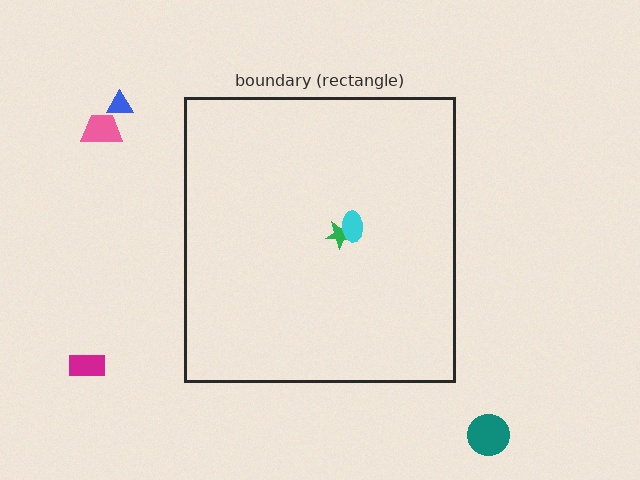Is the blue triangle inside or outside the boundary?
Outside.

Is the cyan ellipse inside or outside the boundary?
Inside.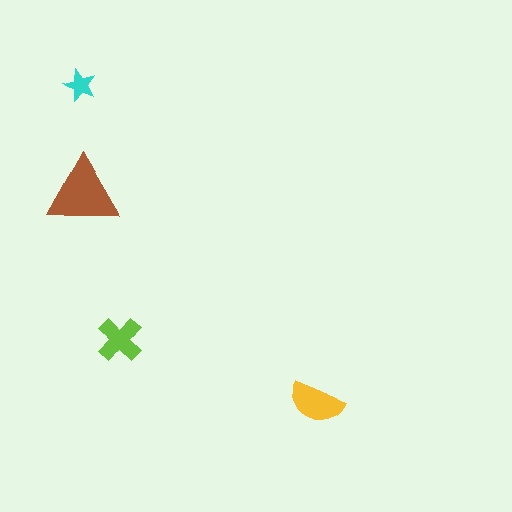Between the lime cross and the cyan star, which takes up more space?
The lime cross.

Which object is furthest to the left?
The cyan star is leftmost.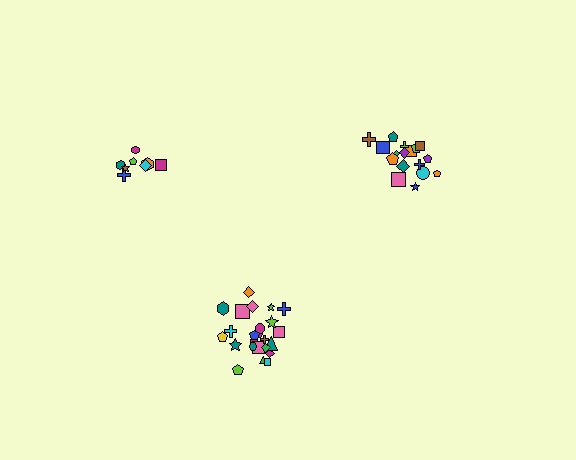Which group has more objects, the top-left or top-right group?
The top-right group.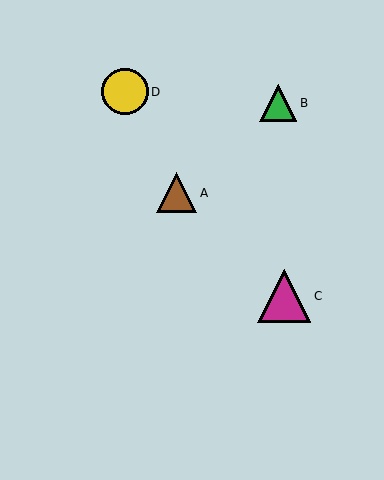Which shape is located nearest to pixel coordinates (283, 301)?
The magenta triangle (labeled C) at (284, 296) is nearest to that location.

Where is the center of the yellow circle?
The center of the yellow circle is at (125, 92).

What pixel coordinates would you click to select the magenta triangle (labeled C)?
Click at (284, 296) to select the magenta triangle C.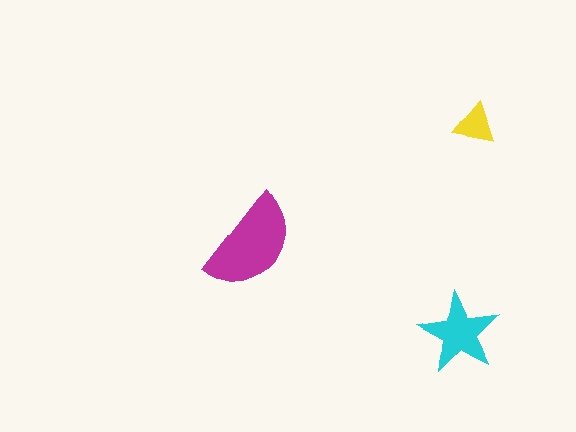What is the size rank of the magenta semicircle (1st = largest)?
1st.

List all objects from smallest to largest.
The yellow triangle, the cyan star, the magenta semicircle.